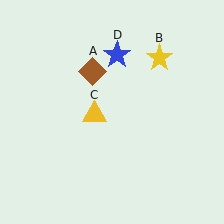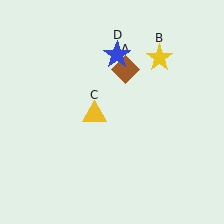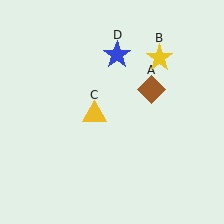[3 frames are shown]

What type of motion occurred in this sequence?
The brown diamond (object A) rotated clockwise around the center of the scene.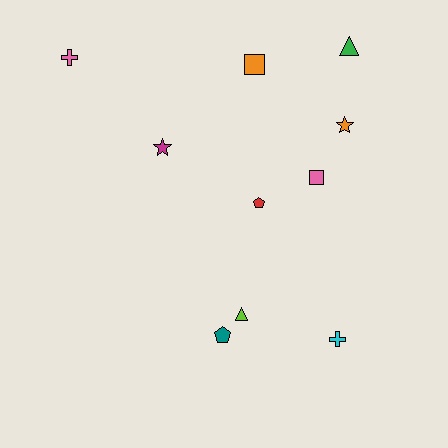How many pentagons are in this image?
There are 2 pentagons.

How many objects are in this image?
There are 10 objects.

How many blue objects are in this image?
There are no blue objects.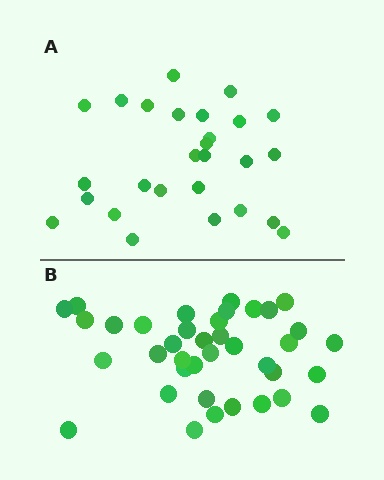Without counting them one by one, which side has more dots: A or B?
Region B (the bottom region) has more dots.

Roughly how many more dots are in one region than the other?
Region B has roughly 12 or so more dots than region A.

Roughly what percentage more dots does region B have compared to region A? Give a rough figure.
About 40% more.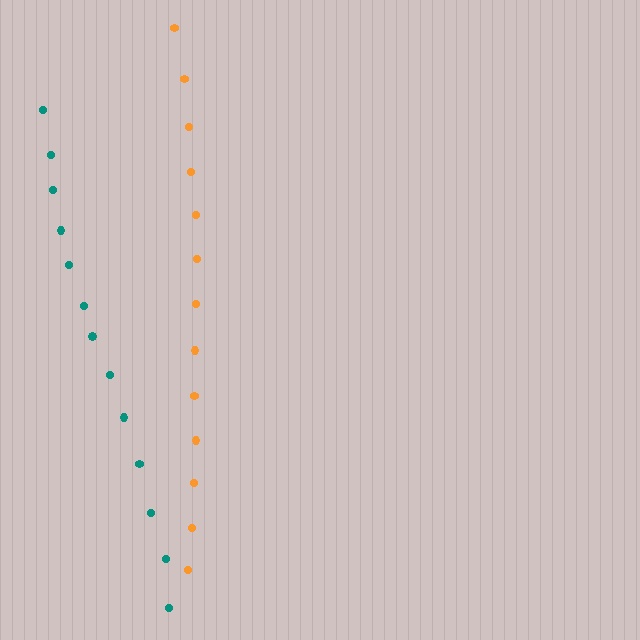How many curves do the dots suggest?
There are 2 distinct paths.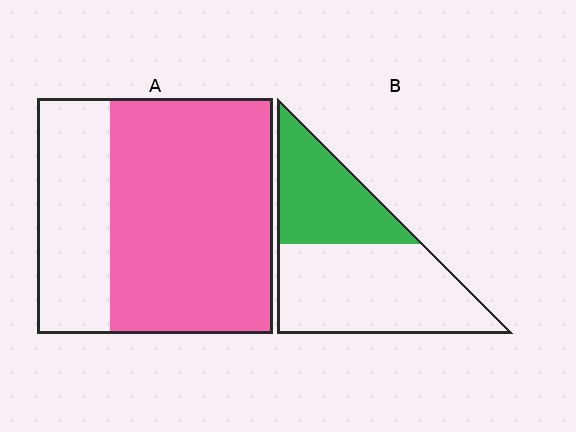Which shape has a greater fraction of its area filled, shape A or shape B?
Shape A.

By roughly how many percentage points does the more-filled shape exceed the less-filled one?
By roughly 30 percentage points (A over B).